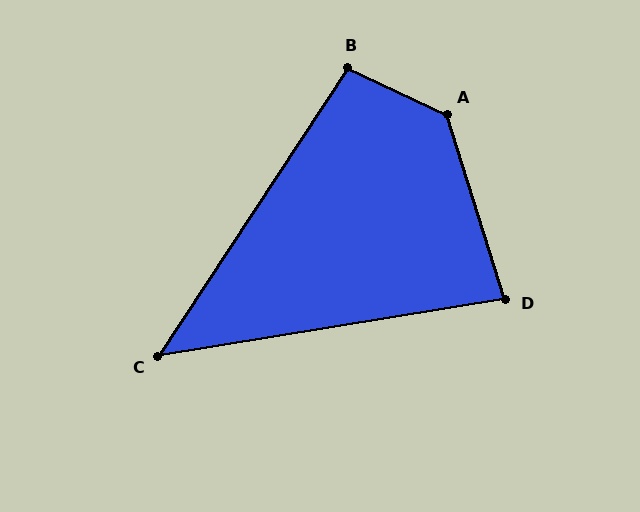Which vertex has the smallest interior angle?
C, at approximately 47 degrees.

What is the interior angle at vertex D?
Approximately 82 degrees (acute).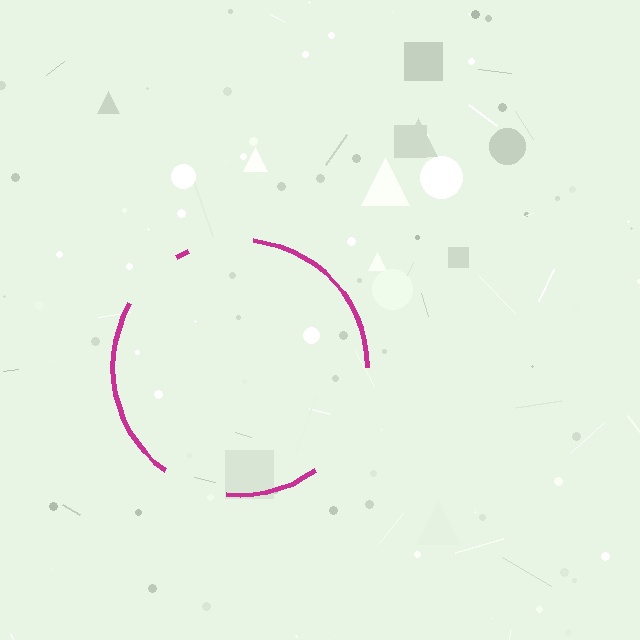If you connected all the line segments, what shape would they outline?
They would outline a circle.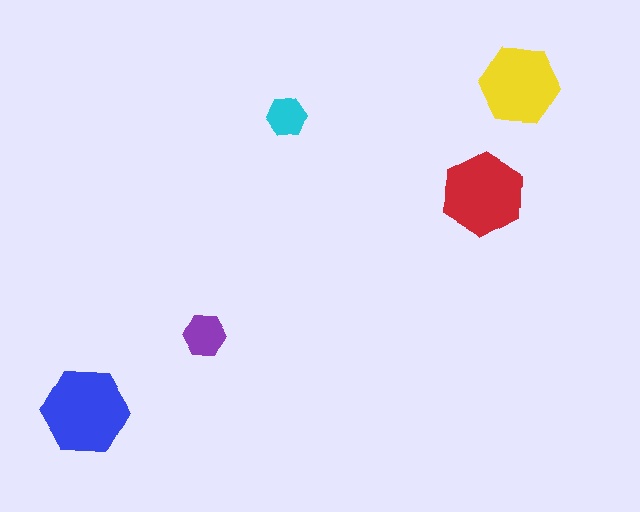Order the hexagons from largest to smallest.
the blue one, the red one, the yellow one, the purple one, the cyan one.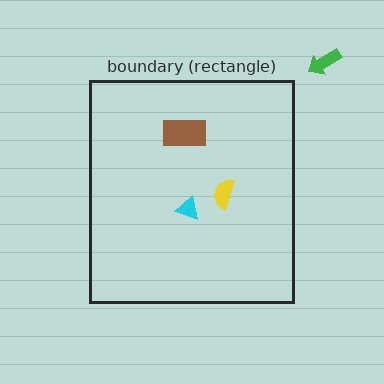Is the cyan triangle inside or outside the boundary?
Inside.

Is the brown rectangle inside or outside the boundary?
Inside.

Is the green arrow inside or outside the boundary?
Outside.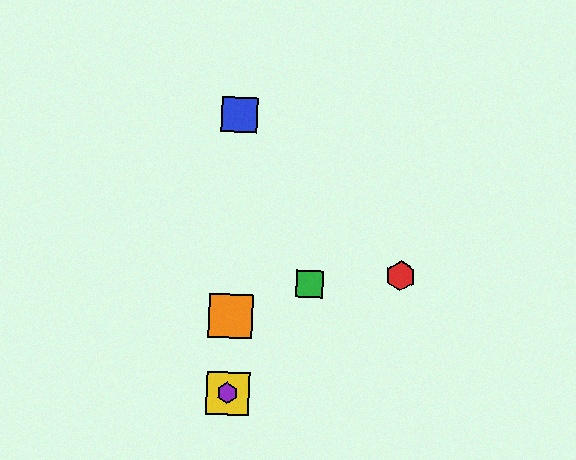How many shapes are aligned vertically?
4 shapes (the blue square, the yellow square, the purple hexagon, the orange square) are aligned vertically.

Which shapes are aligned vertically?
The blue square, the yellow square, the purple hexagon, the orange square are aligned vertically.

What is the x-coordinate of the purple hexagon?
The purple hexagon is at x≈227.